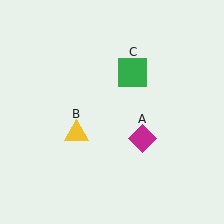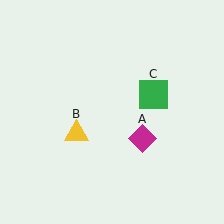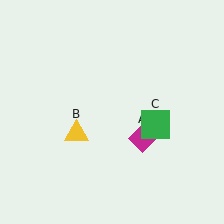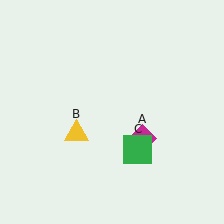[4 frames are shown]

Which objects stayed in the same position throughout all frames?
Magenta diamond (object A) and yellow triangle (object B) remained stationary.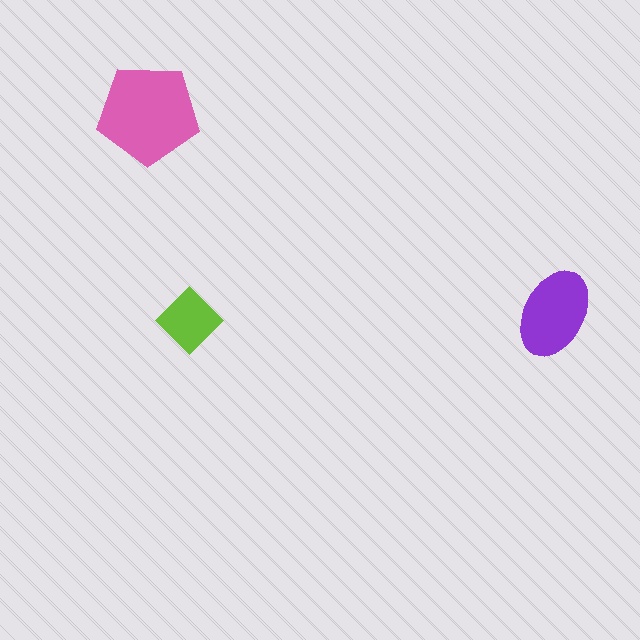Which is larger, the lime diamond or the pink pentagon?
The pink pentagon.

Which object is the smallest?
The lime diamond.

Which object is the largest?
The pink pentagon.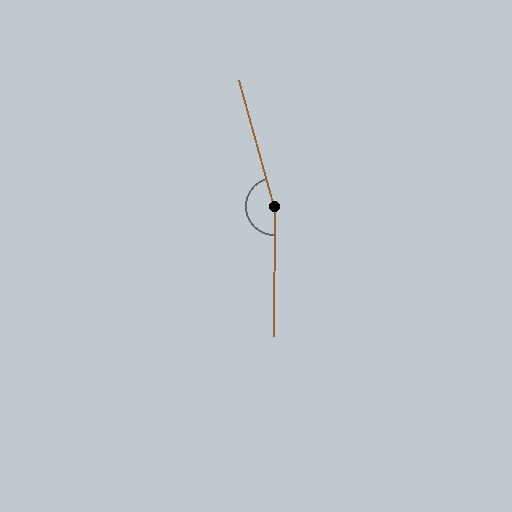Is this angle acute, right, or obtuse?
It is obtuse.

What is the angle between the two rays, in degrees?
Approximately 164 degrees.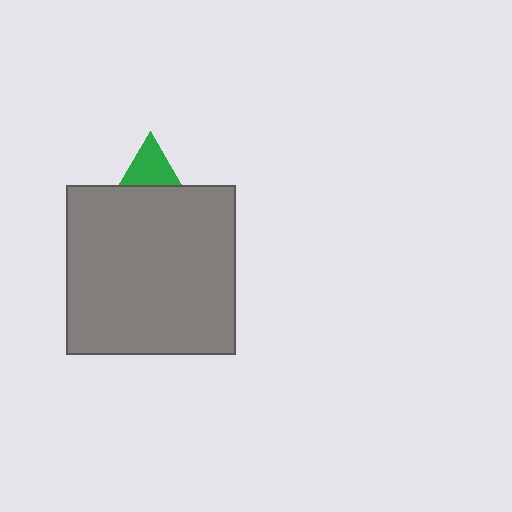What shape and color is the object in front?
The object in front is a gray square.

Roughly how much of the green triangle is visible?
A small part of it is visible (roughly 31%).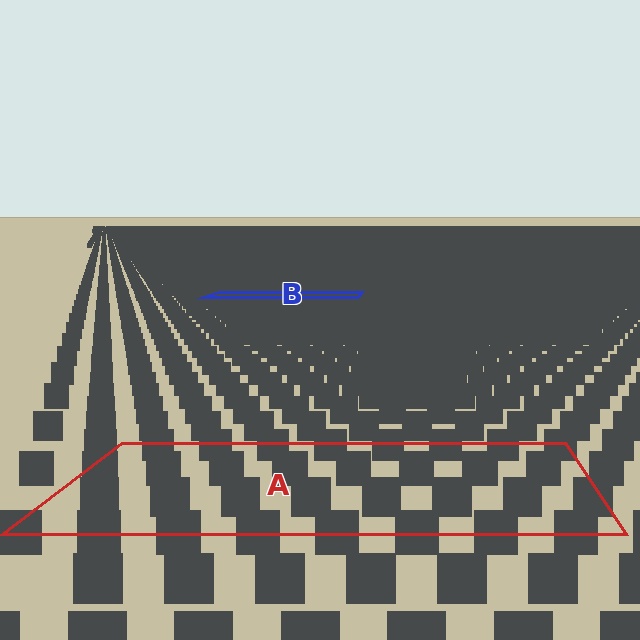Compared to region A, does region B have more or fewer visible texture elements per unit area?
Region B has more texture elements per unit area — they are packed more densely because it is farther away.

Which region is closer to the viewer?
Region A is closer. The texture elements there are larger and more spread out.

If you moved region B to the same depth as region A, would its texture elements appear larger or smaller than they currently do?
They would appear larger. At a closer depth, the same texture elements are projected at a bigger on-screen size.